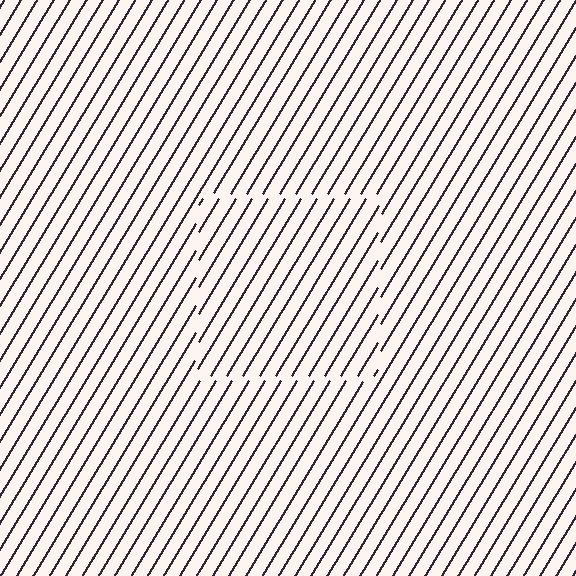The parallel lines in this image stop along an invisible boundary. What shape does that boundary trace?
An illusory square. The interior of the shape contains the same grating, shifted by half a period — the contour is defined by the phase discontinuity where line-ends from the inner and outer gratings abut.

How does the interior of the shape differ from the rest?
The interior of the shape contains the same grating, shifted by half a period — the contour is defined by the phase discontinuity where line-ends from the inner and outer gratings abut.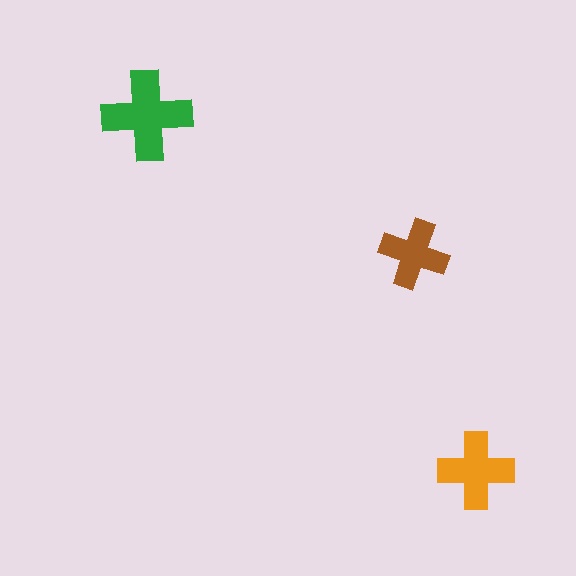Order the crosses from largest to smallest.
the green one, the orange one, the brown one.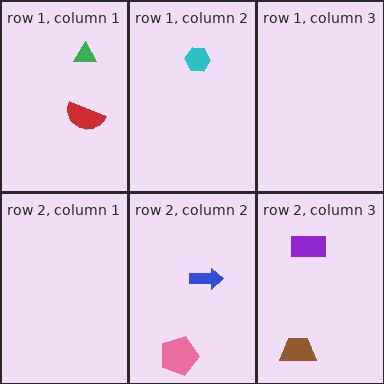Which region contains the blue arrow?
The row 2, column 2 region.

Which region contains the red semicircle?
The row 1, column 1 region.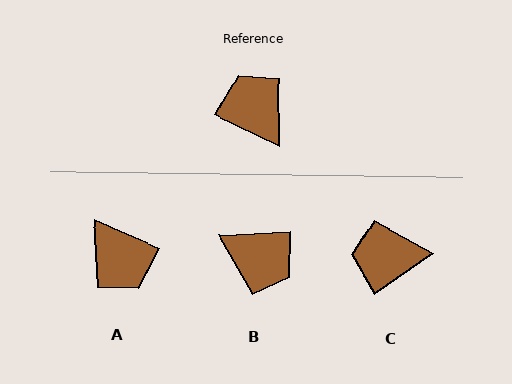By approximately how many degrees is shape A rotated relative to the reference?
Approximately 178 degrees clockwise.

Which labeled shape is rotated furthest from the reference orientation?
A, about 178 degrees away.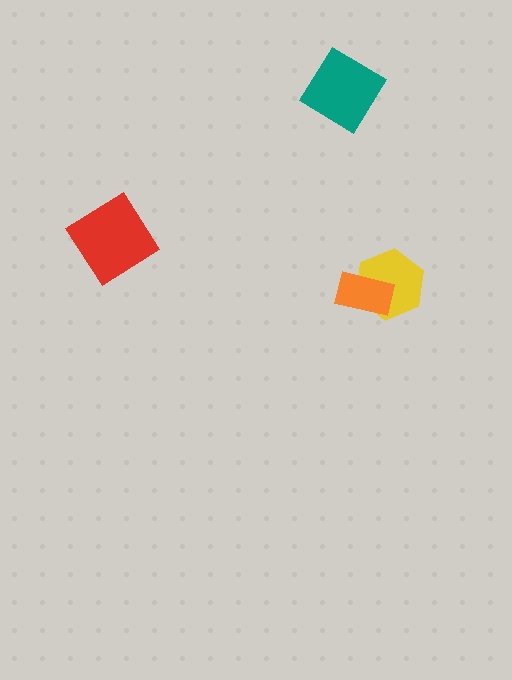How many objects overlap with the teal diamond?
0 objects overlap with the teal diamond.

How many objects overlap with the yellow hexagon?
1 object overlaps with the yellow hexagon.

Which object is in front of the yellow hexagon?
The orange rectangle is in front of the yellow hexagon.